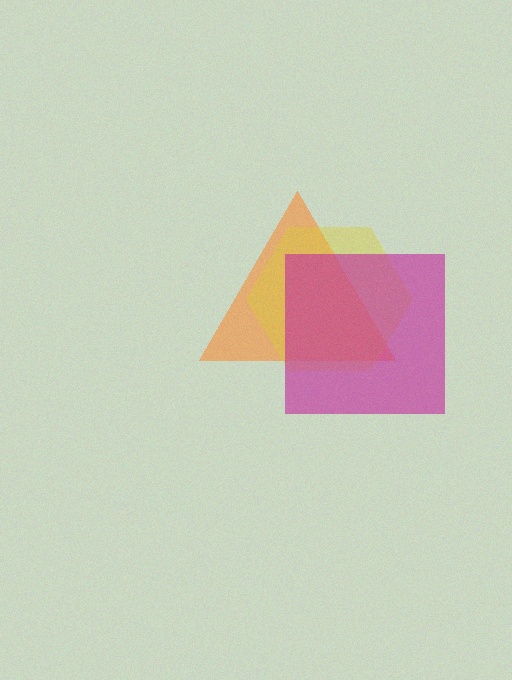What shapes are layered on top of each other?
The layered shapes are: an orange triangle, a yellow hexagon, a magenta square.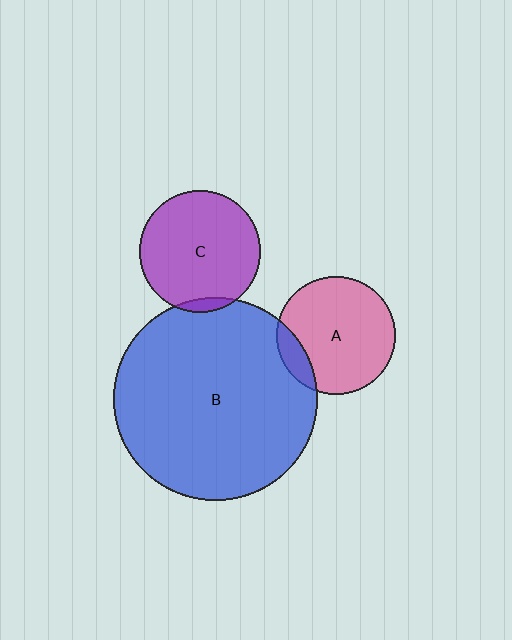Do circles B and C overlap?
Yes.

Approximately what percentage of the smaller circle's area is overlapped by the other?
Approximately 5%.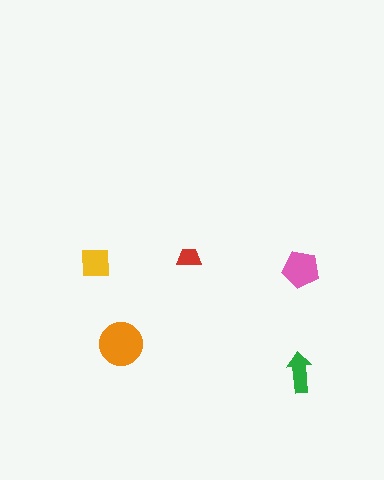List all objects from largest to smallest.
The orange circle, the pink pentagon, the yellow square, the green arrow, the red trapezoid.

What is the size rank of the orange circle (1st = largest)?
1st.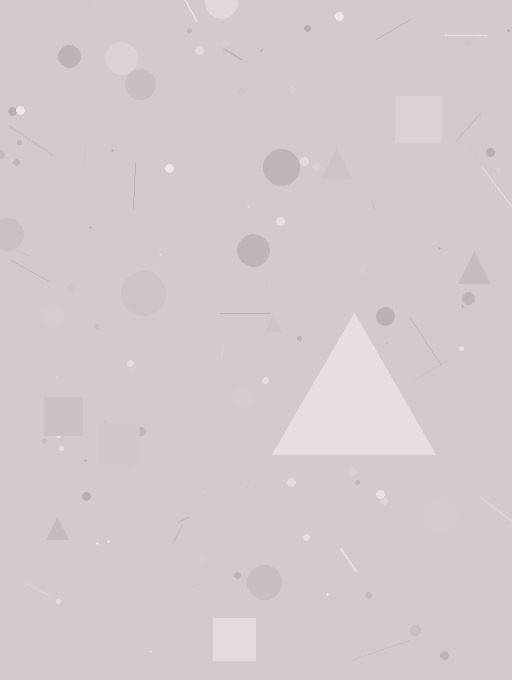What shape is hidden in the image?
A triangle is hidden in the image.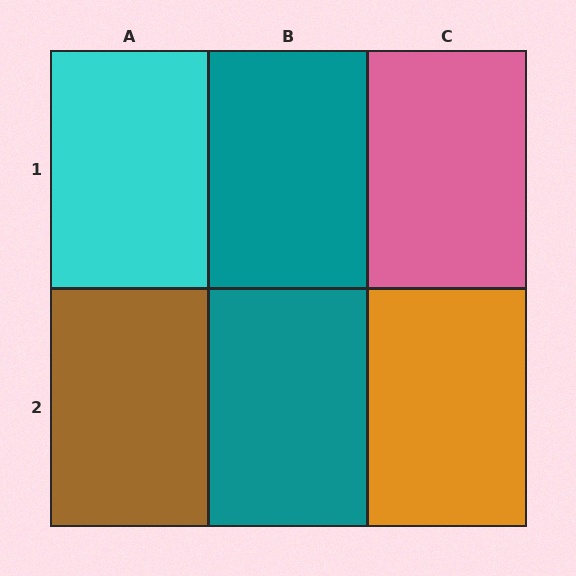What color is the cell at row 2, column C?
Orange.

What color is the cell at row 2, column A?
Brown.